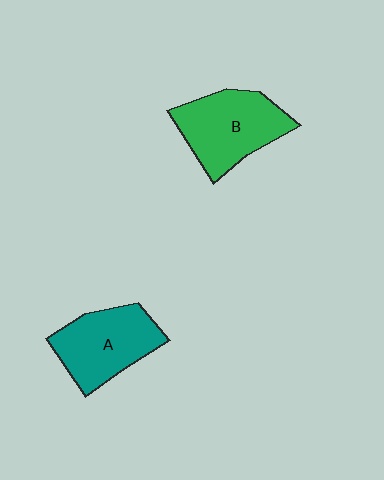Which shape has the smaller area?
Shape A (teal).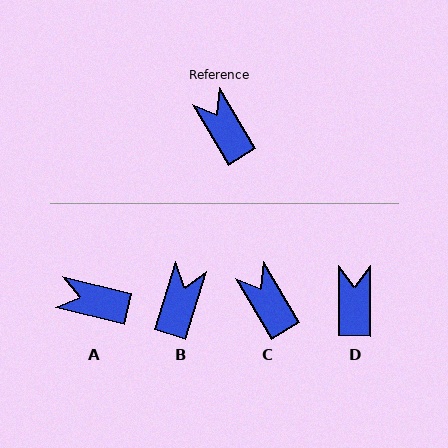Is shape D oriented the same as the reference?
No, it is off by about 31 degrees.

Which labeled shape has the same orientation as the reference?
C.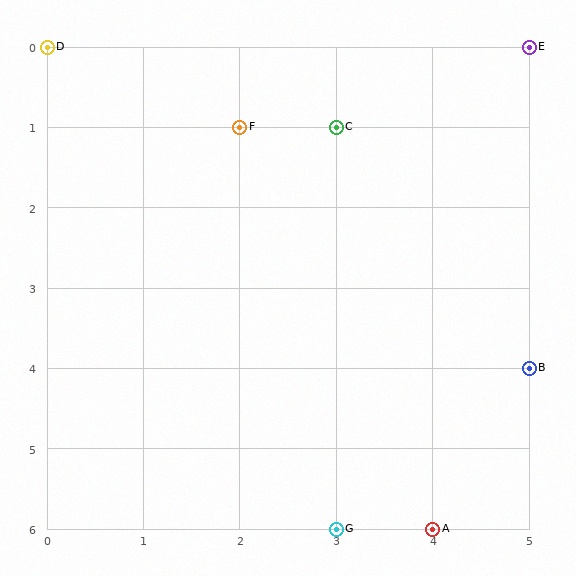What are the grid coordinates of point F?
Point F is at grid coordinates (2, 1).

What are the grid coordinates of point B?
Point B is at grid coordinates (5, 4).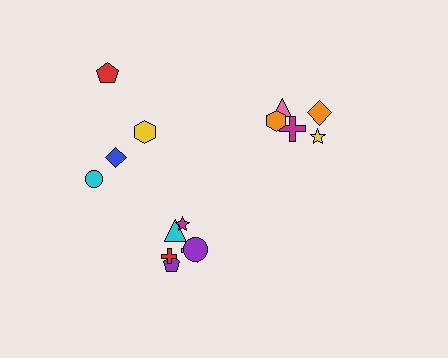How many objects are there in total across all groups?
There are 17 objects.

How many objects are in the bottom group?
There are 7 objects.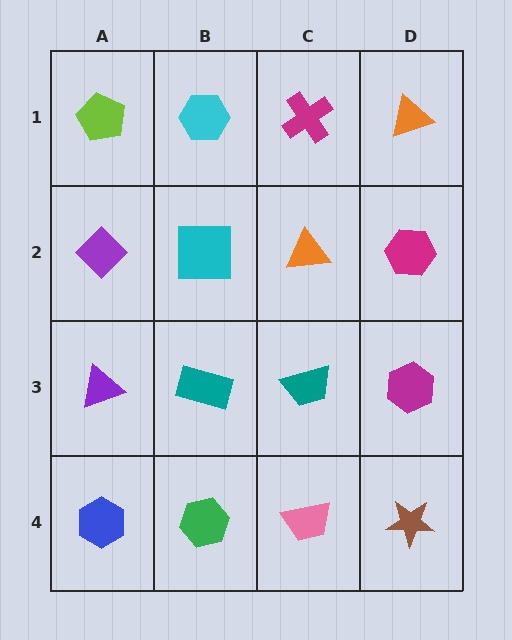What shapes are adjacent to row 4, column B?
A teal rectangle (row 3, column B), a blue hexagon (row 4, column A), a pink trapezoid (row 4, column C).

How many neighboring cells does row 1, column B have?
3.